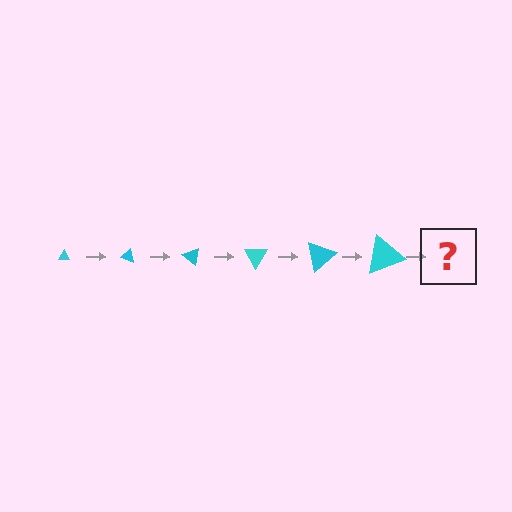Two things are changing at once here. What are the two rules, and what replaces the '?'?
The two rules are that the triangle grows larger each step and it rotates 20 degrees each step. The '?' should be a triangle, larger than the previous one and rotated 120 degrees from the start.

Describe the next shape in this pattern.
It should be a triangle, larger than the previous one and rotated 120 degrees from the start.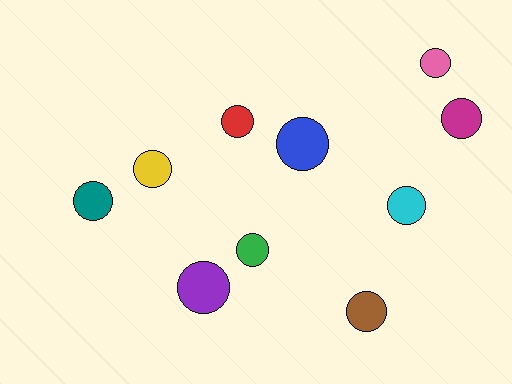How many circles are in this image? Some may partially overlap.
There are 10 circles.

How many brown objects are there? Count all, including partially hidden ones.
There is 1 brown object.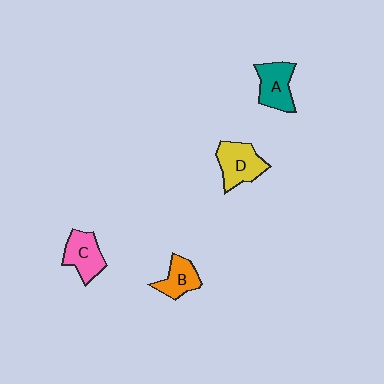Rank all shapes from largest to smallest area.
From largest to smallest: D (yellow), A (teal), C (pink), B (orange).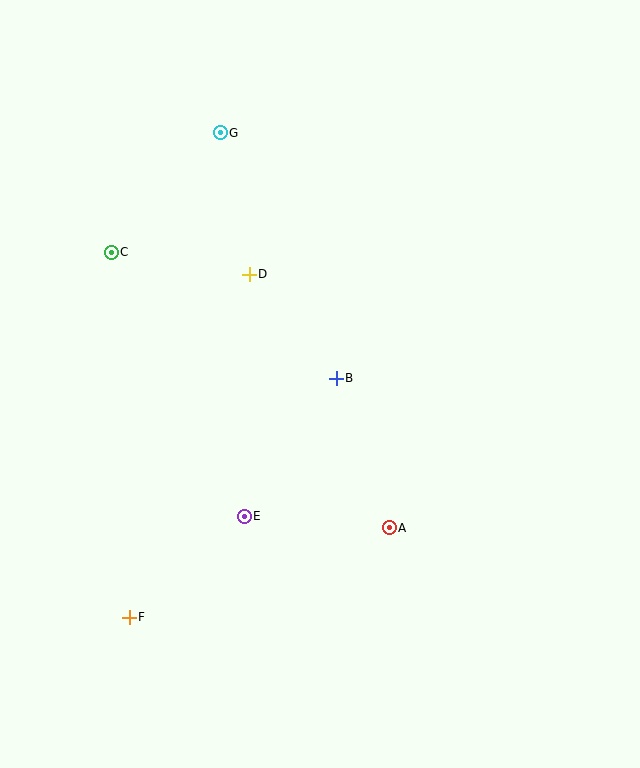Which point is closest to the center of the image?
Point B at (336, 378) is closest to the center.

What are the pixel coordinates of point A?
Point A is at (389, 528).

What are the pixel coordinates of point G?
Point G is at (220, 133).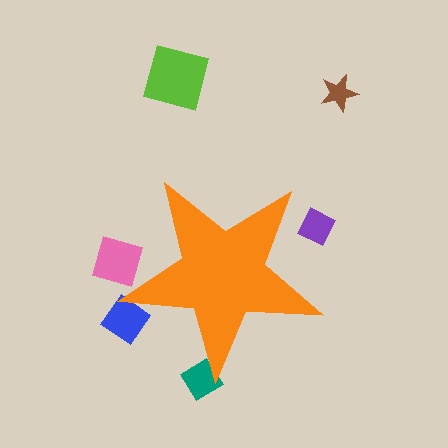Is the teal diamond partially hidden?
Yes, the teal diamond is partially hidden behind the orange star.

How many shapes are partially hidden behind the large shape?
4 shapes are partially hidden.